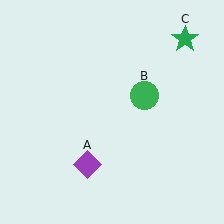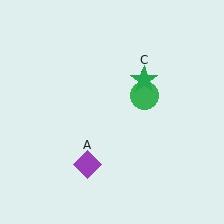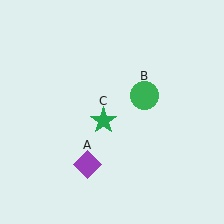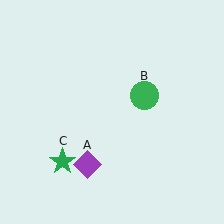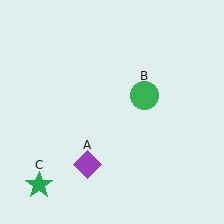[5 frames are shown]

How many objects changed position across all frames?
1 object changed position: green star (object C).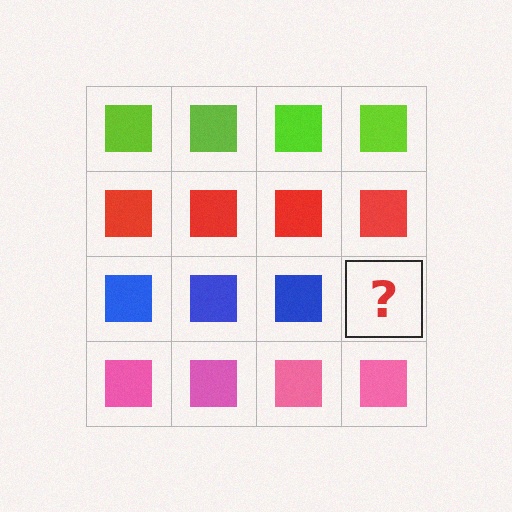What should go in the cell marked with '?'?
The missing cell should contain a blue square.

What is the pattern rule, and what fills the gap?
The rule is that each row has a consistent color. The gap should be filled with a blue square.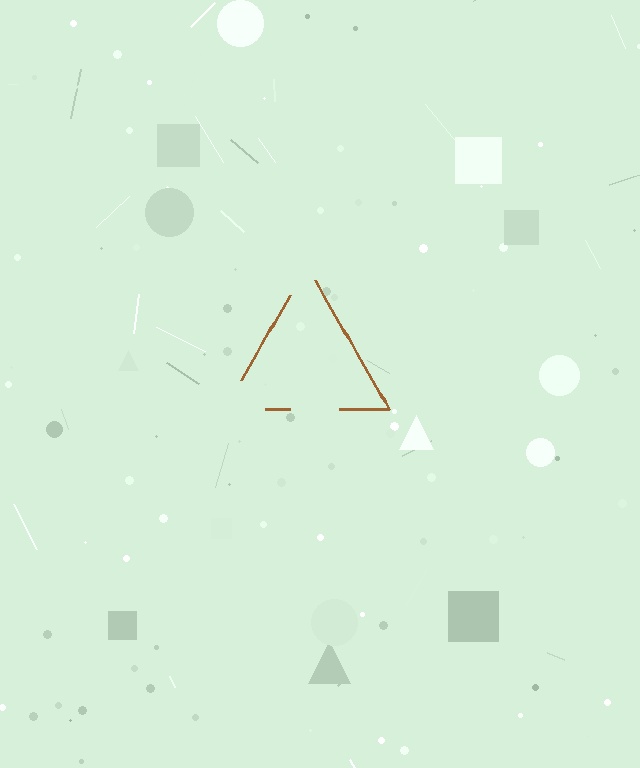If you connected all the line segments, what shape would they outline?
They would outline a triangle.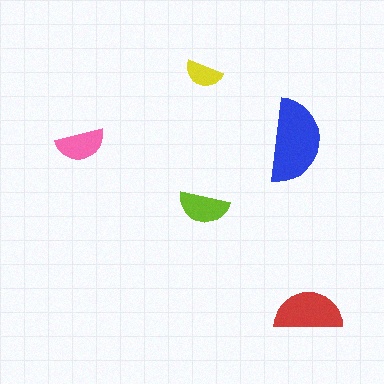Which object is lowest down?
The red semicircle is bottommost.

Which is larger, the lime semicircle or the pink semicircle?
The lime one.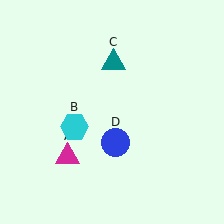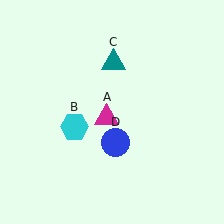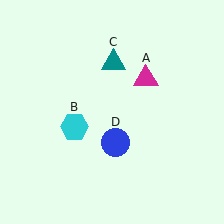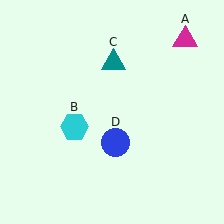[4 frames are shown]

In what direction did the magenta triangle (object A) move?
The magenta triangle (object A) moved up and to the right.